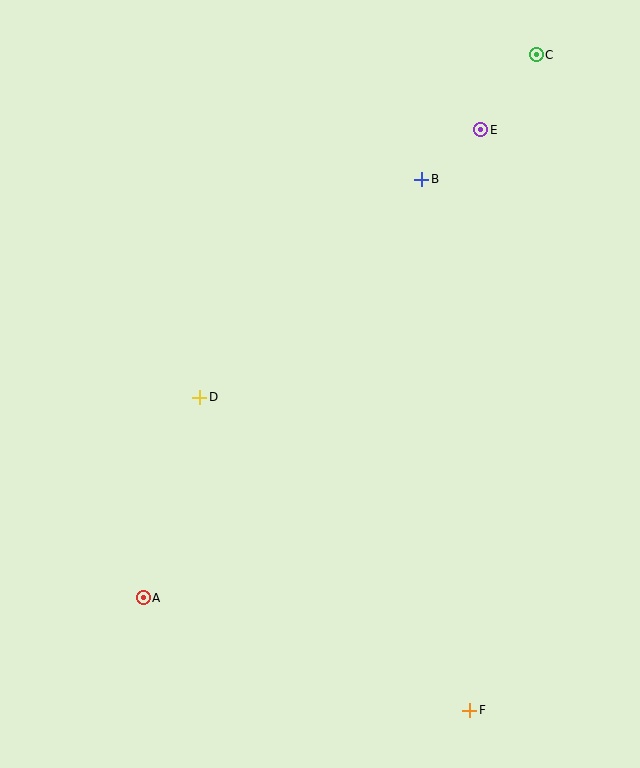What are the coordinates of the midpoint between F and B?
The midpoint between F and B is at (446, 445).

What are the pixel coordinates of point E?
Point E is at (481, 130).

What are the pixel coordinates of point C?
Point C is at (536, 55).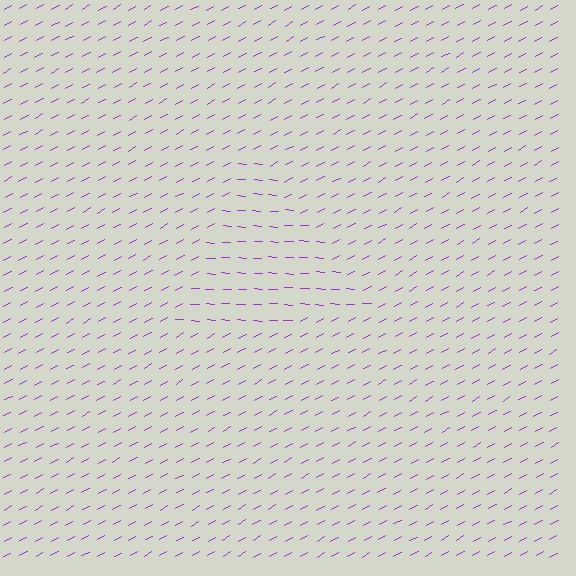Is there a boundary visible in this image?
Yes, there is a texture boundary formed by a change in line orientation.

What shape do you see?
I see a triangle.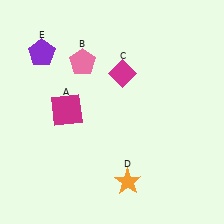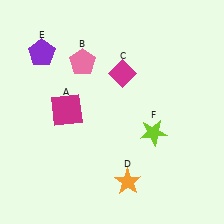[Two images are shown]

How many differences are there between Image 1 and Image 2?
There is 1 difference between the two images.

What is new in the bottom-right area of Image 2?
A lime star (F) was added in the bottom-right area of Image 2.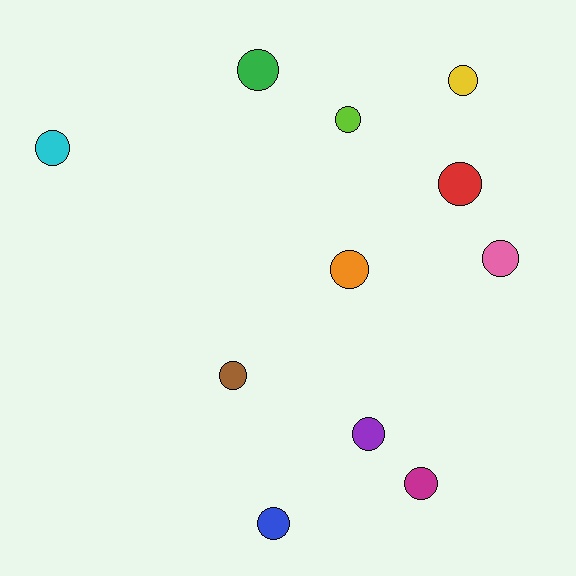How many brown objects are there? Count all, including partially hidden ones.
There is 1 brown object.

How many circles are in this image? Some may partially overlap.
There are 11 circles.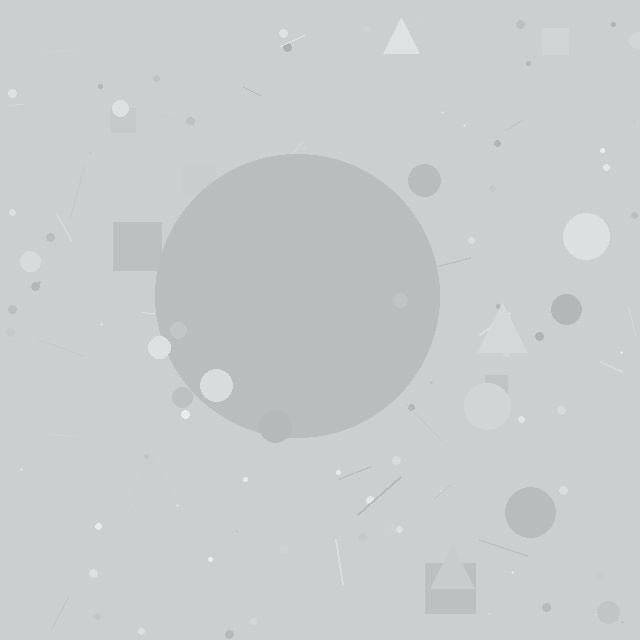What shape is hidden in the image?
A circle is hidden in the image.